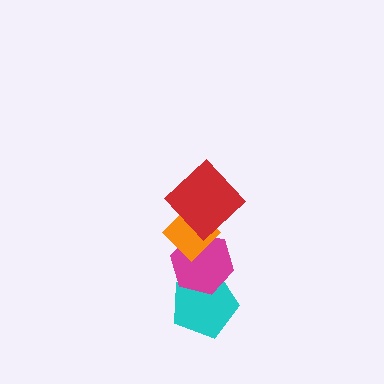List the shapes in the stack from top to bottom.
From top to bottom: the red diamond, the orange diamond, the magenta hexagon, the cyan pentagon.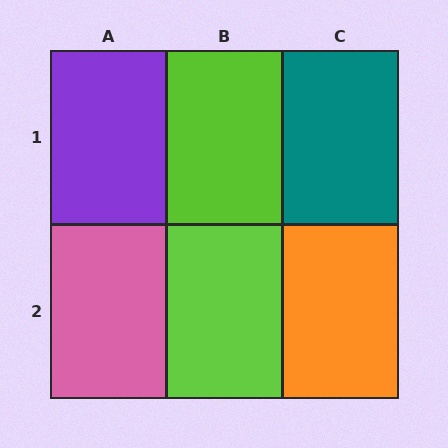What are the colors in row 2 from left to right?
Pink, lime, orange.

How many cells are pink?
1 cell is pink.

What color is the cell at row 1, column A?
Purple.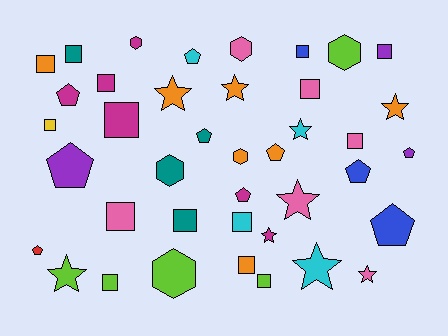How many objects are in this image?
There are 40 objects.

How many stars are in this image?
There are 9 stars.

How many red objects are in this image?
There is 1 red object.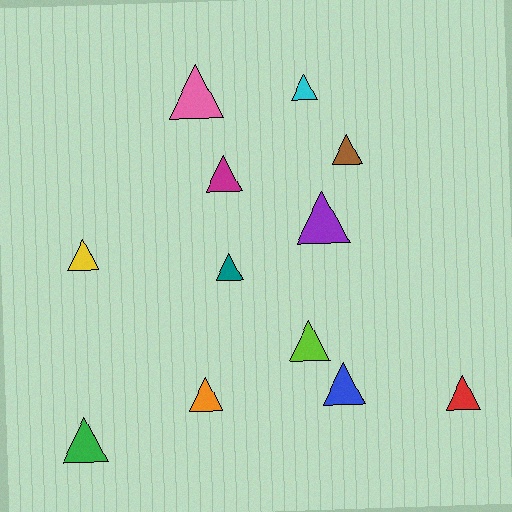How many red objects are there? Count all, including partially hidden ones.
There is 1 red object.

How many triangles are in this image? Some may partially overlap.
There are 12 triangles.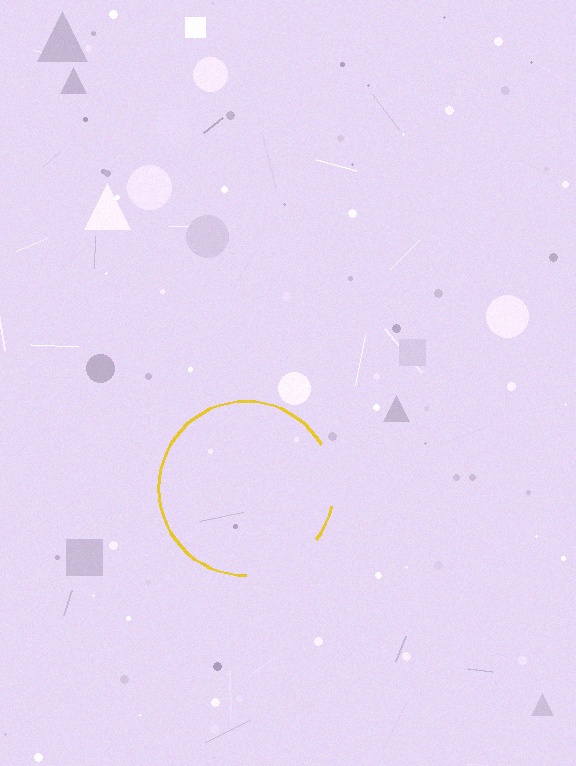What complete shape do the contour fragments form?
The contour fragments form a circle.